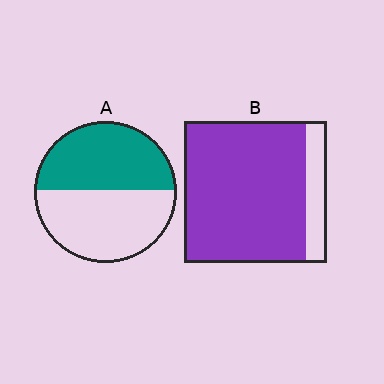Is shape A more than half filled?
Roughly half.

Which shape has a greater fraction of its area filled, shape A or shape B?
Shape B.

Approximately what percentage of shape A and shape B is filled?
A is approximately 50% and B is approximately 85%.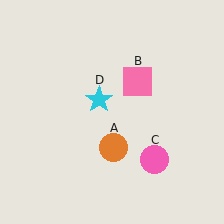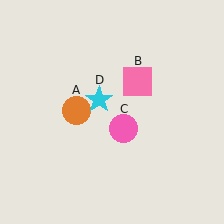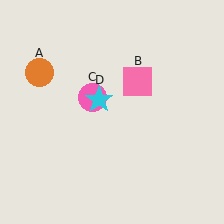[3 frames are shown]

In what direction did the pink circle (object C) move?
The pink circle (object C) moved up and to the left.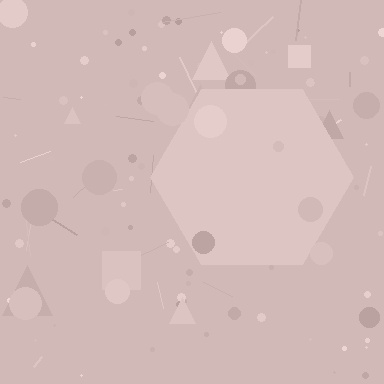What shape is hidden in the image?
A hexagon is hidden in the image.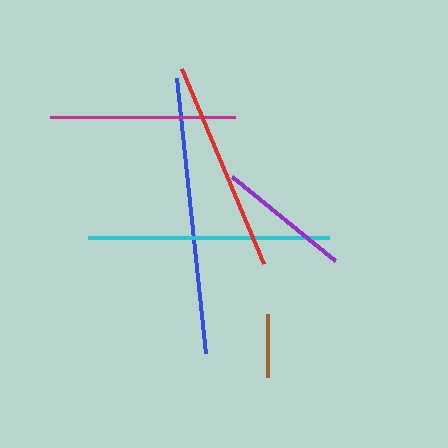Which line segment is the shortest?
The brown line is the shortest at approximately 63 pixels.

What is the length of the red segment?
The red segment is approximately 212 pixels long.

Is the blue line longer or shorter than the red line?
The blue line is longer than the red line.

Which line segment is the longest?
The blue line is the longest at approximately 276 pixels.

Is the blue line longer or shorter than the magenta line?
The blue line is longer than the magenta line.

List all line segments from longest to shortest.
From longest to shortest: blue, cyan, red, magenta, purple, brown.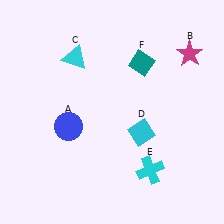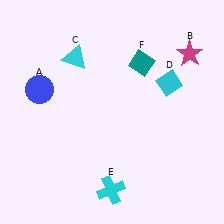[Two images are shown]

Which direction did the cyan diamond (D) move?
The cyan diamond (D) moved up.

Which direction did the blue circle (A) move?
The blue circle (A) moved up.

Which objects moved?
The objects that moved are: the blue circle (A), the cyan diamond (D), the cyan cross (E).